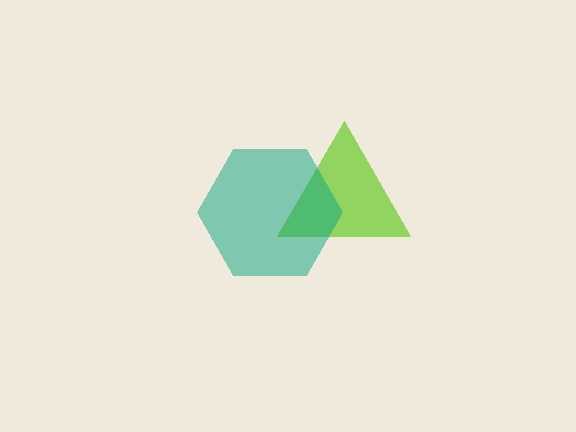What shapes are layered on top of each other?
The layered shapes are: a lime triangle, a teal hexagon.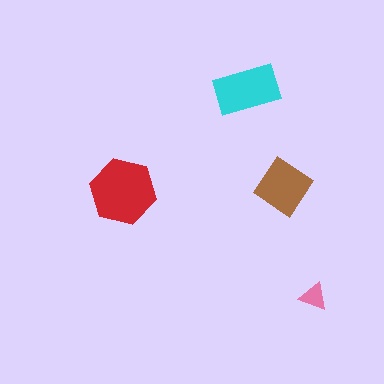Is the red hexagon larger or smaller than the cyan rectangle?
Larger.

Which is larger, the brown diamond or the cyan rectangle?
The cyan rectangle.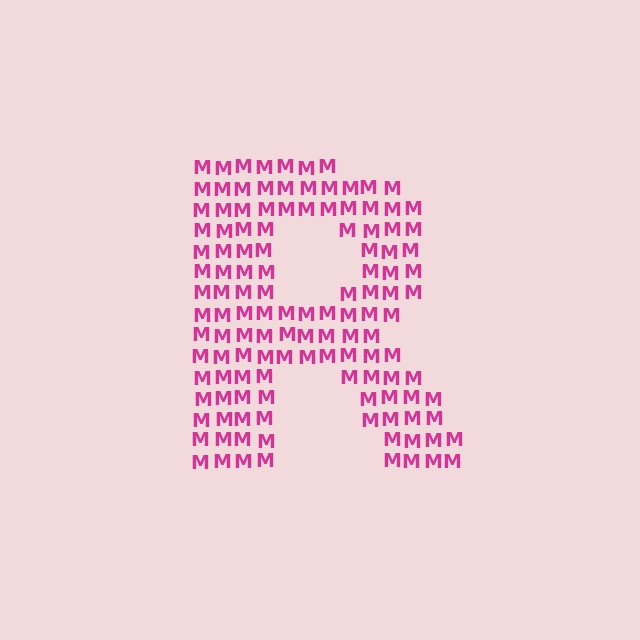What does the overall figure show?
The overall figure shows the letter R.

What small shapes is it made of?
It is made of small letter M's.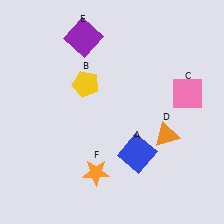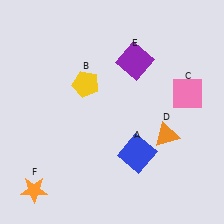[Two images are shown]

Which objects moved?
The objects that moved are: the purple square (E), the orange star (F).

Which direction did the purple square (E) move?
The purple square (E) moved right.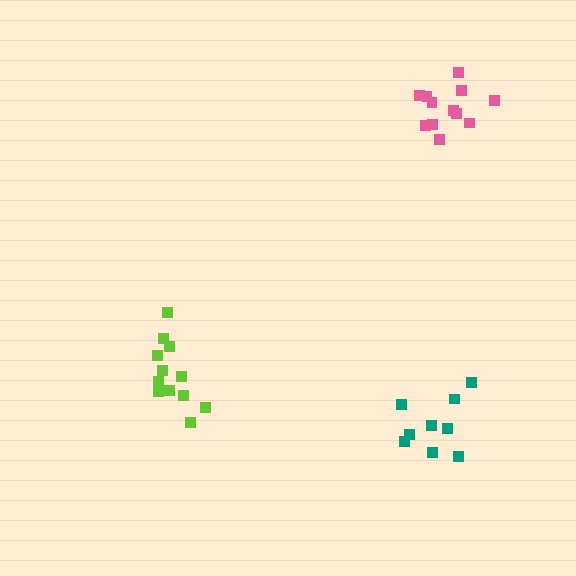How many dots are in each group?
Group 1: 9 dots, Group 2: 12 dots, Group 3: 12 dots (33 total).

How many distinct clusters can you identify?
There are 3 distinct clusters.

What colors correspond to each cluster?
The clusters are colored: teal, lime, pink.